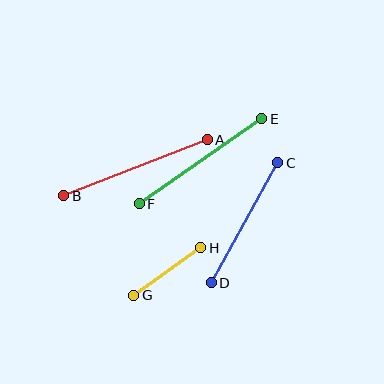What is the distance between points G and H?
The distance is approximately 83 pixels.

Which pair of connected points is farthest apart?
Points A and B are farthest apart.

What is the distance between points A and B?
The distance is approximately 154 pixels.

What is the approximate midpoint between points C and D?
The midpoint is at approximately (244, 223) pixels.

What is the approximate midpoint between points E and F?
The midpoint is at approximately (200, 161) pixels.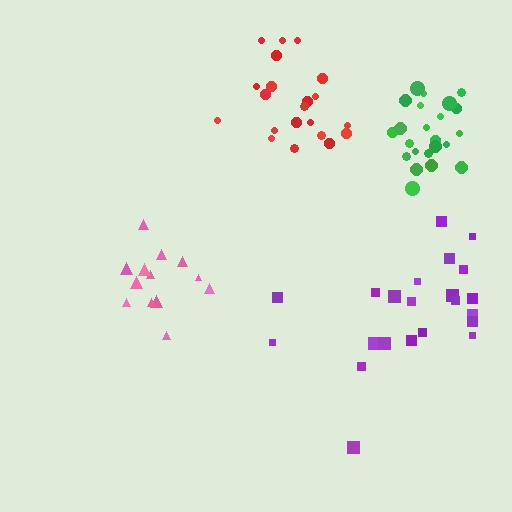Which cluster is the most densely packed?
Green.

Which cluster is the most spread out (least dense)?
Purple.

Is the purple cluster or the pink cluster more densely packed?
Pink.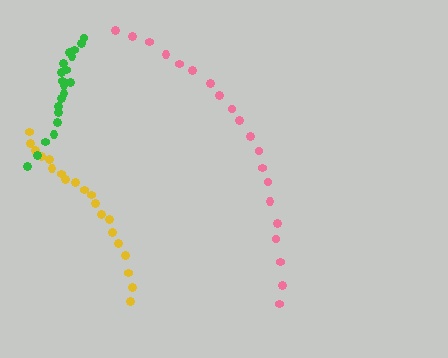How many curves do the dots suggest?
There are 3 distinct paths.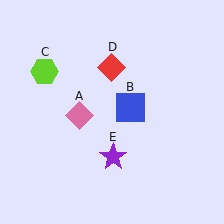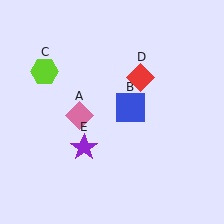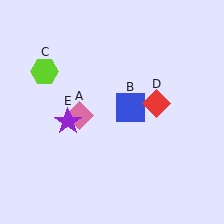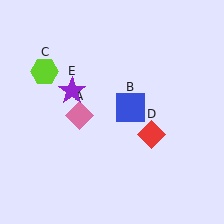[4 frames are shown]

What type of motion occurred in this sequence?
The red diamond (object D), purple star (object E) rotated clockwise around the center of the scene.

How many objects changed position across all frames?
2 objects changed position: red diamond (object D), purple star (object E).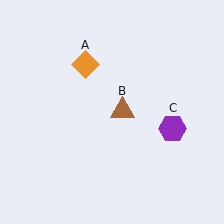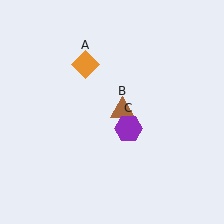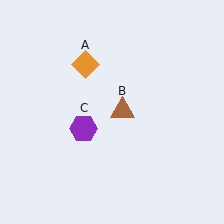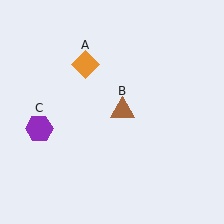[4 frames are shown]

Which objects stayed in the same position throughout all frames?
Orange diamond (object A) and brown triangle (object B) remained stationary.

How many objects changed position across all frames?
1 object changed position: purple hexagon (object C).